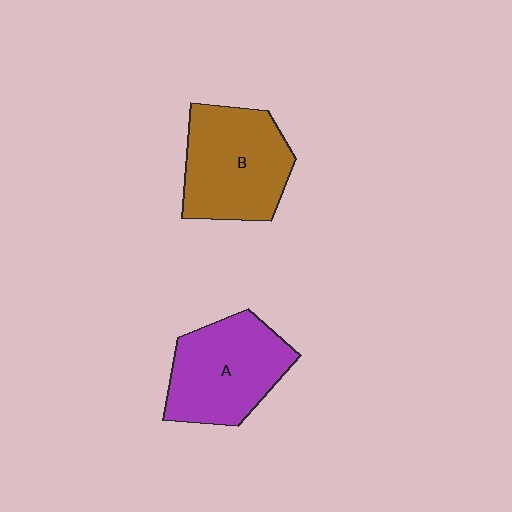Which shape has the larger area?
Shape B (brown).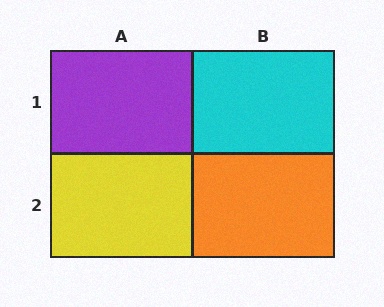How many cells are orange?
1 cell is orange.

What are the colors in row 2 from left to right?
Yellow, orange.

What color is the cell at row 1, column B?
Cyan.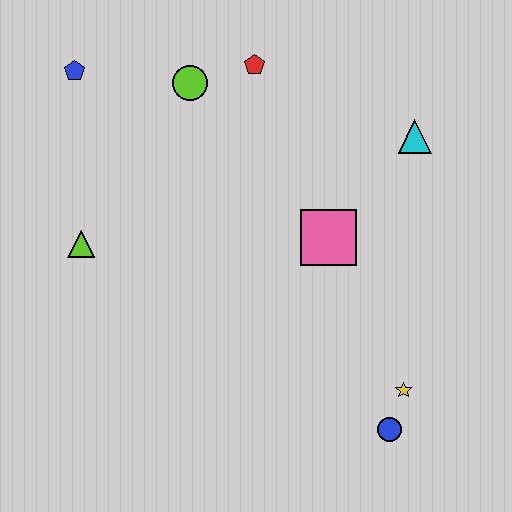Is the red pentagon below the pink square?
No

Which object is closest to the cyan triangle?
The pink square is closest to the cyan triangle.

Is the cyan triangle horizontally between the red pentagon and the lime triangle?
No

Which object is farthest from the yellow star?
The blue pentagon is farthest from the yellow star.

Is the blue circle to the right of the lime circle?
Yes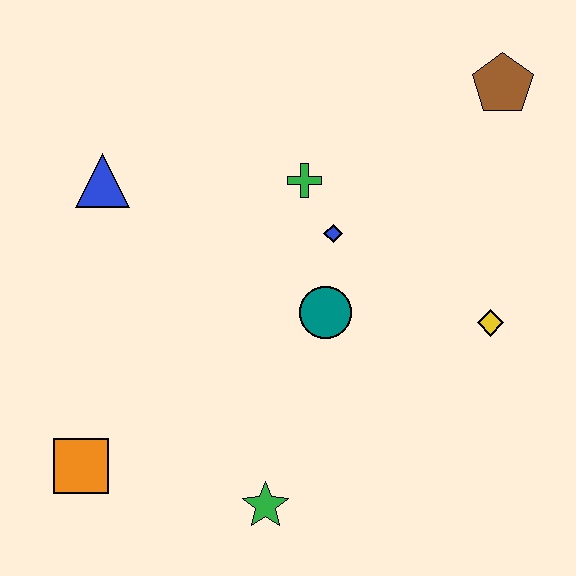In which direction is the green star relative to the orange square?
The green star is to the right of the orange square.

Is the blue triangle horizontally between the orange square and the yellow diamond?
Yes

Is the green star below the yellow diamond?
Yes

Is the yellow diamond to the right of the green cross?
Yes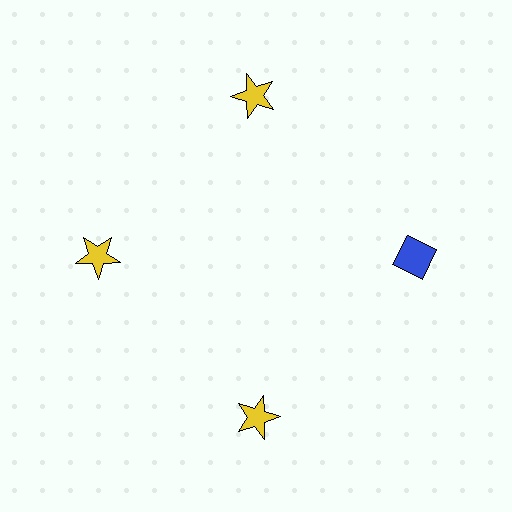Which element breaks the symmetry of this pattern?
The blue diamond at roughly the 3 o'clock position breaks the symmetry. All other shapes are yellow stars.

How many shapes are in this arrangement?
There are 4 shapes arranged in a ring pattern.